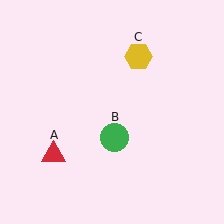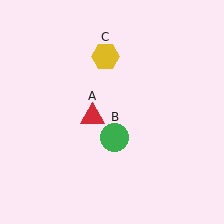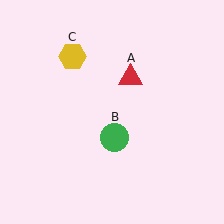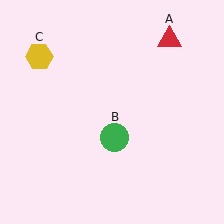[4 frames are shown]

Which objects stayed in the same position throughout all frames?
Green circle (object B) remained stationary.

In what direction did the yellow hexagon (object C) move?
The yellow hexagon (object C) moved left.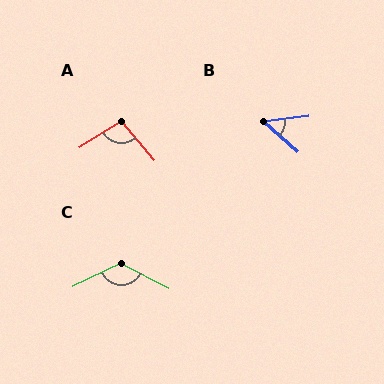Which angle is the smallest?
B, at approximately 48 degrees.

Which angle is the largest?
C, at approximately 128 degrees.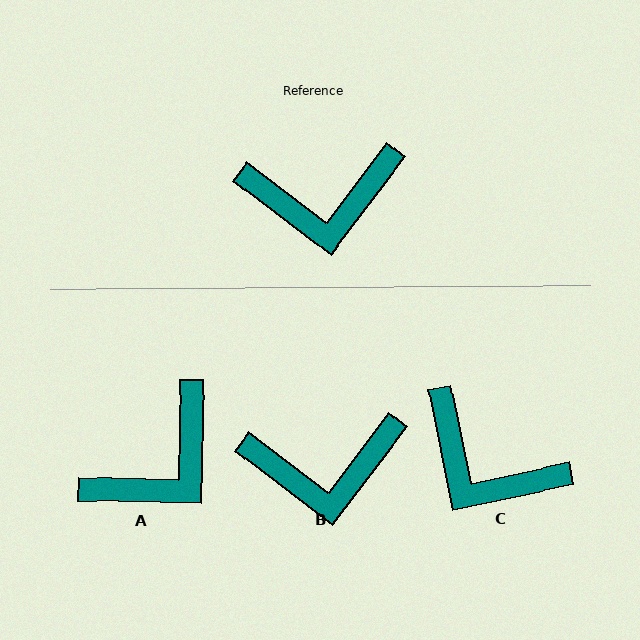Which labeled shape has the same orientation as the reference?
B.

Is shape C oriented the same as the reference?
No, it is off by about 41 degrees.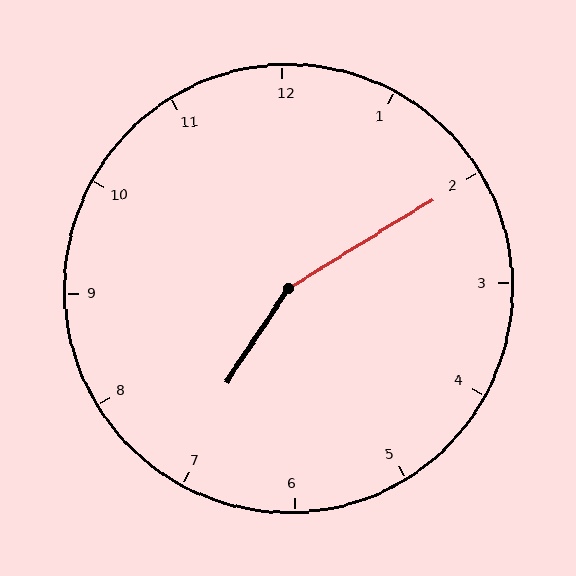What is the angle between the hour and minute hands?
Approximately 155 degrees.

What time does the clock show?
7:10.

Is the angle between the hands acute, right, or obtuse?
It is obtuse.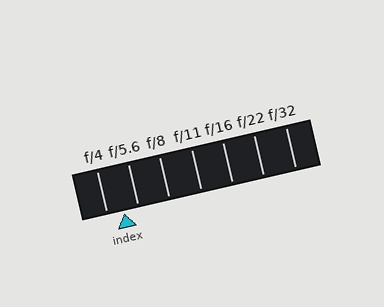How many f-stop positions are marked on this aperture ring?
There are 7 f-stop positions marked.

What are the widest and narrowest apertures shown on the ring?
The widest aperture shown is f/4 and the narrowest is f/32.